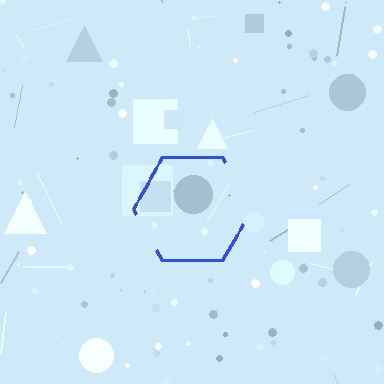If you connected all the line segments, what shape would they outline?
They would outline a hexagon.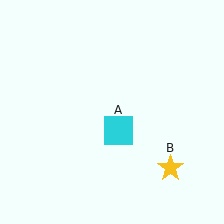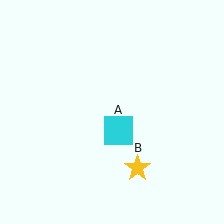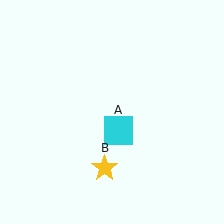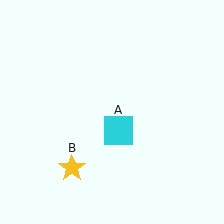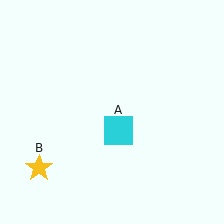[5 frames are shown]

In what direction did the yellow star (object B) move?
The yellow star (object B) moved left.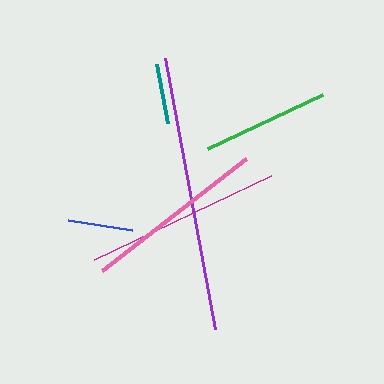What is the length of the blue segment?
The blue segment is approximately 65 pixels long.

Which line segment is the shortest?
The teal line is the shortest at approximately 60 pixels.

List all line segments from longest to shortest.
From longest to shortest: purple, magenta, pink, green, blue, teal.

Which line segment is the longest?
The purple line is the longest at approximately 276 pixels.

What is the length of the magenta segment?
The magenta segment is approximately 196 pixels long.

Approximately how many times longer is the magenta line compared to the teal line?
The magenta line is approximately 3.3 times the length of the teal line.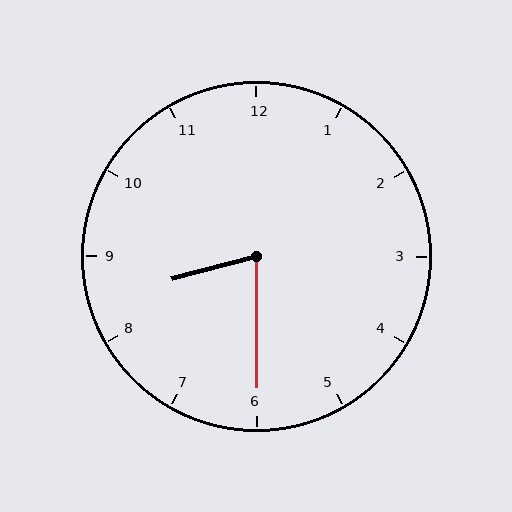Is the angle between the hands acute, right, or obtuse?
It is acute.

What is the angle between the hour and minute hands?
Approximately 75 degrees.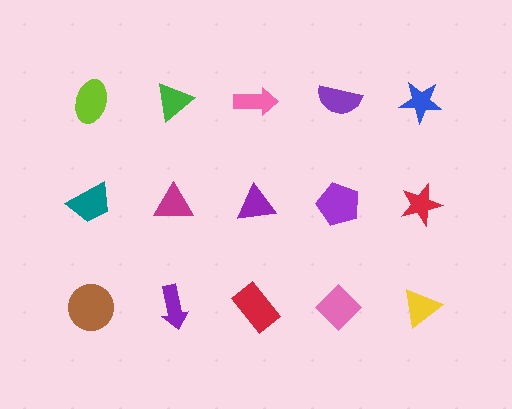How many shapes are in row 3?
5 shapes.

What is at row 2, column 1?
A teal trapezoid.